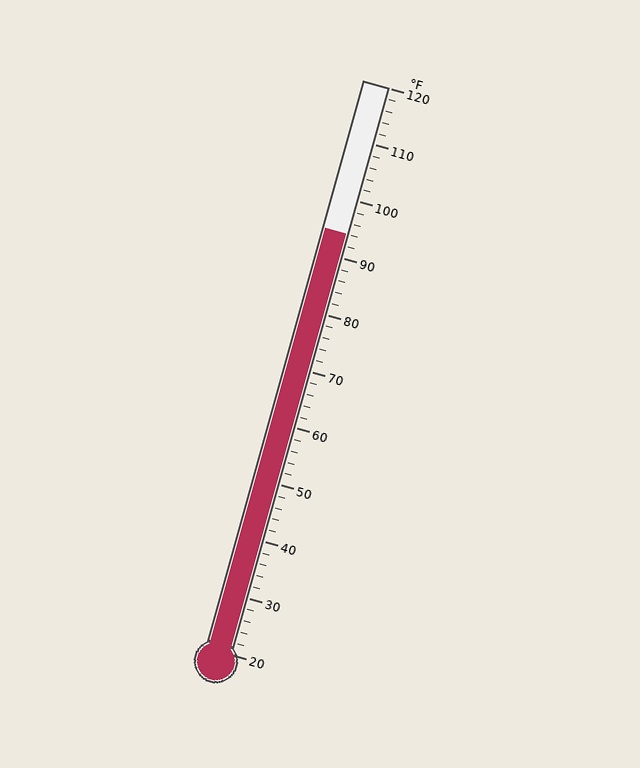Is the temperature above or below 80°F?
The temperature is above 80°F.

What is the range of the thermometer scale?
The thermometer scale ranges from 20°F to 120°F.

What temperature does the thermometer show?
The thermometer shows approximately 94°F.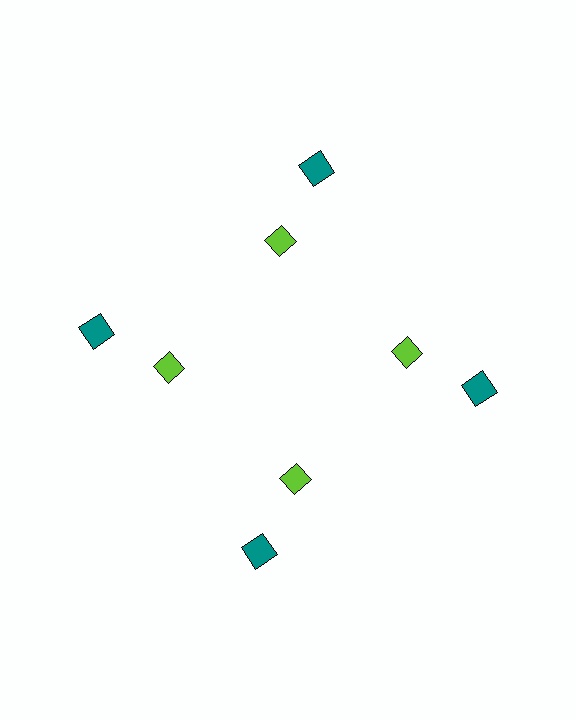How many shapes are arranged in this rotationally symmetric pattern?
There are 8 shapes, arranged in 4 groups of 2.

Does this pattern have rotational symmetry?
Yes, this pattern has 4-fold rotational symmetry. It looks the same after rotating 90 degrees around the center.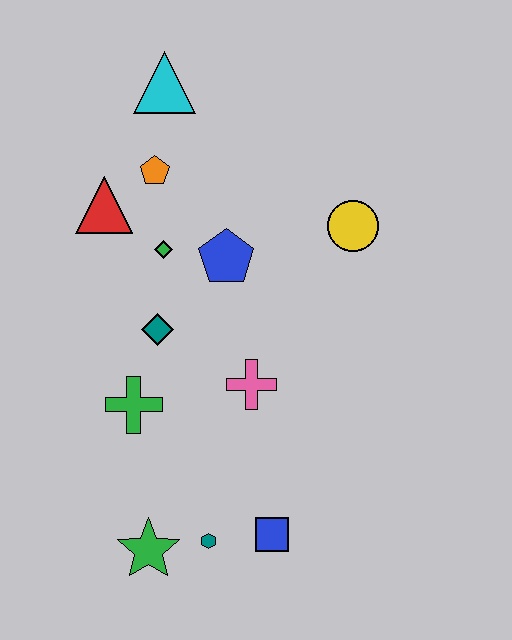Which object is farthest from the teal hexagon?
The cyan triangle is farthest from the teal hexagon.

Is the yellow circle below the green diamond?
No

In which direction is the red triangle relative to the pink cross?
The red triangle is above the pink cross.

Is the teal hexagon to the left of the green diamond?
No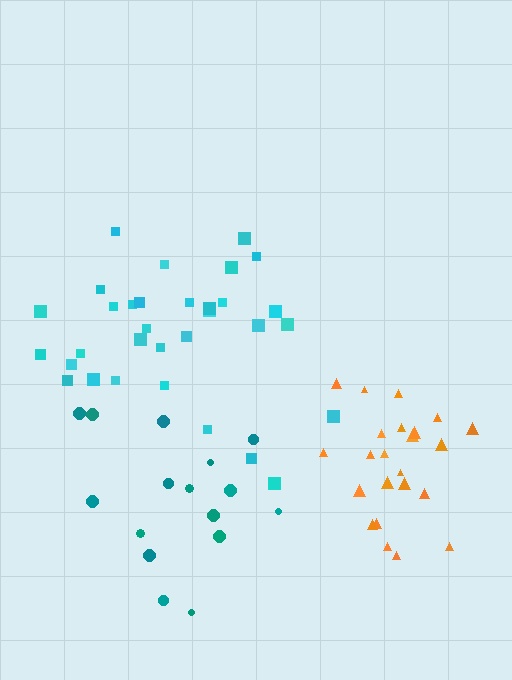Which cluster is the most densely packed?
Orange.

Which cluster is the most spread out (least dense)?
Teal.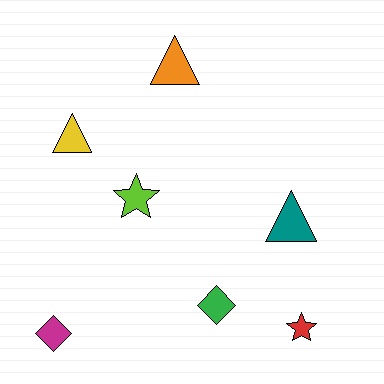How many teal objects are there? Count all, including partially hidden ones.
There is 1 teal object.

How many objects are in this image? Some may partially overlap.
There are 7 objects.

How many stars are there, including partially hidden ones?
There are 2 stars.